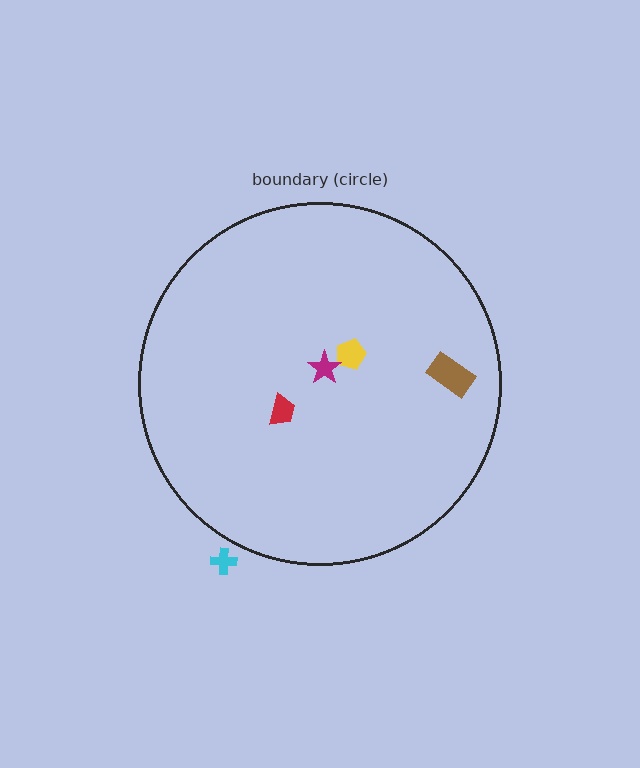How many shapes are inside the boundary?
4 inside, 1 outside.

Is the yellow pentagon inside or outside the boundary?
Inside.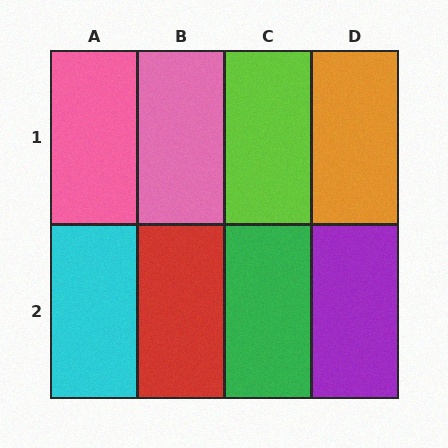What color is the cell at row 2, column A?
Cyan.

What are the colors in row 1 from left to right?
Pink, pink, lime, orange.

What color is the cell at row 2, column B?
Red.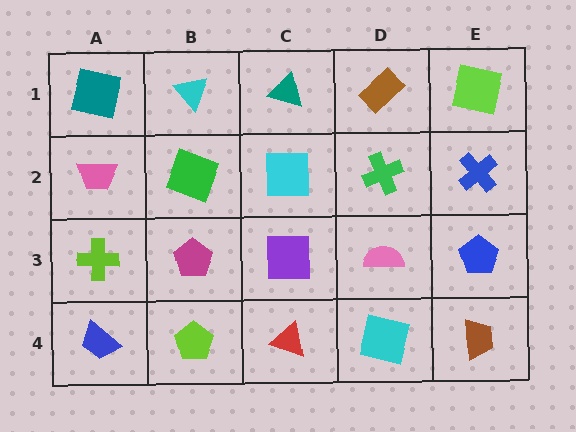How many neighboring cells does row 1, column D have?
3.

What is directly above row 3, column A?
A pink trapezoid.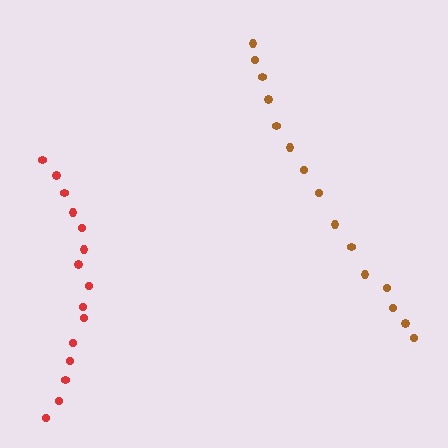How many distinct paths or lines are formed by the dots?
There are 2 distinct paths.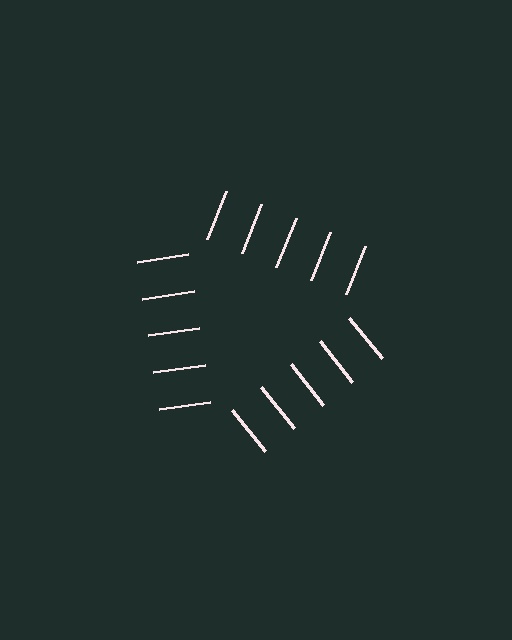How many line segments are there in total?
15 — 5 along each of the 3 edges.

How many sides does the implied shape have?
3 sides — the line-ends trace a triangle.